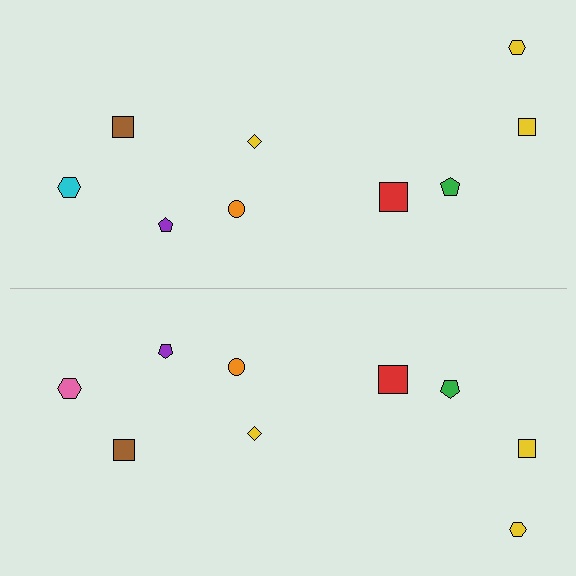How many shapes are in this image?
There are 18 shapes in this image.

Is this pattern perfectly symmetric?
No, the pattern is not perfectly symmetric. The pink hexagon on the bottom side breaks the symmetry — its mirror counterpart is cyan.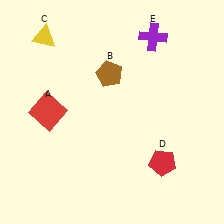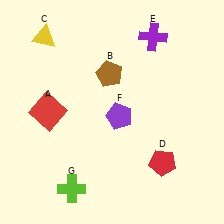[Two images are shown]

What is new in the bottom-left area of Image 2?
A lime cross (G) was added in the bottom-left area of Image 2.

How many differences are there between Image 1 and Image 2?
There are 2 differences between the two images.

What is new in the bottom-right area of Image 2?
A purple pentagon (F) was added in the bottom-right area of Image 2.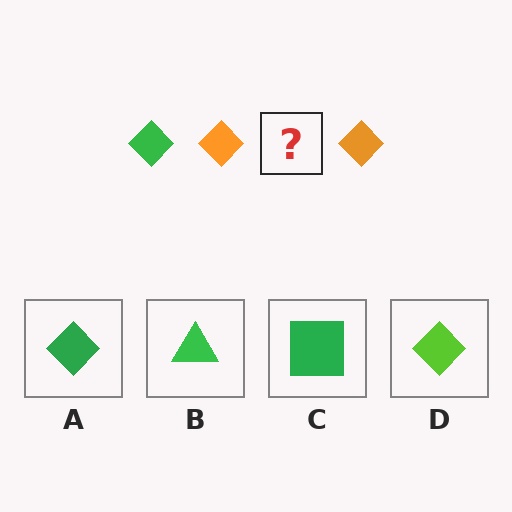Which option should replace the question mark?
Option A.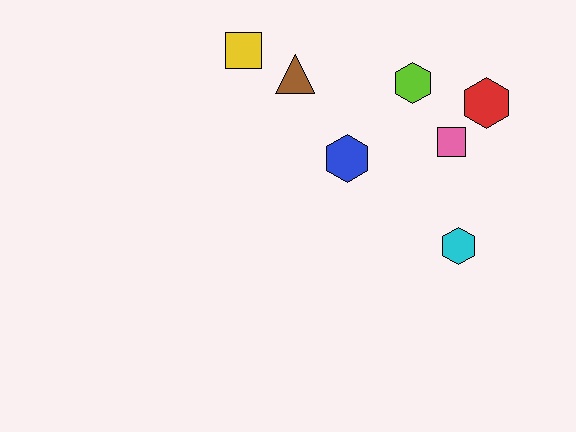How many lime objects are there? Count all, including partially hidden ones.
There is 1 lime object.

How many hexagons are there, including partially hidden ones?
There are 4 hexagons.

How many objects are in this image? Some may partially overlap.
There are 7 objects.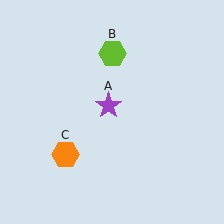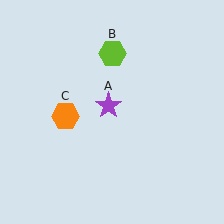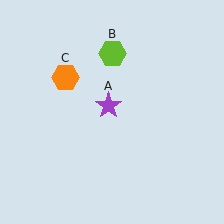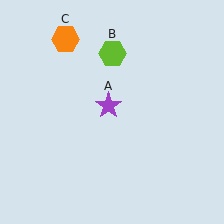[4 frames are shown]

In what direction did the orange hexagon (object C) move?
The orange hexagon (object C) moved up.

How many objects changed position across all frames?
1 object changed position: orange hexagon (object C).